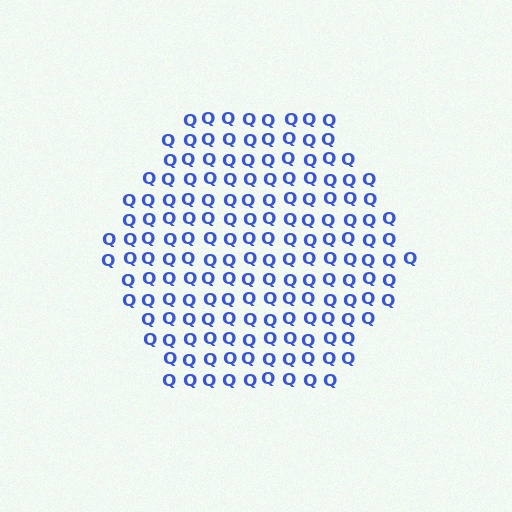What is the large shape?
The large shape is a hexagon.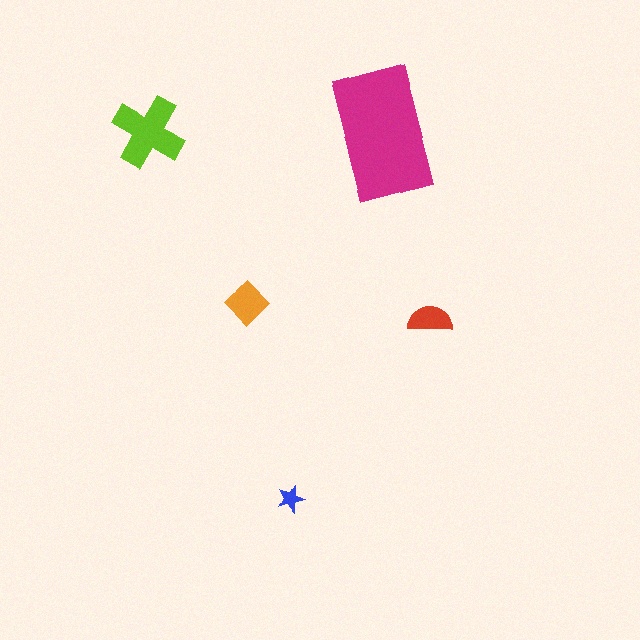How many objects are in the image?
There are 5 objects in the image.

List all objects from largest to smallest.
The magenta rectangle, the lime cross, the orange diamond, the red semicircle, the blue star.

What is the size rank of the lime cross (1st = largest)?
2nd.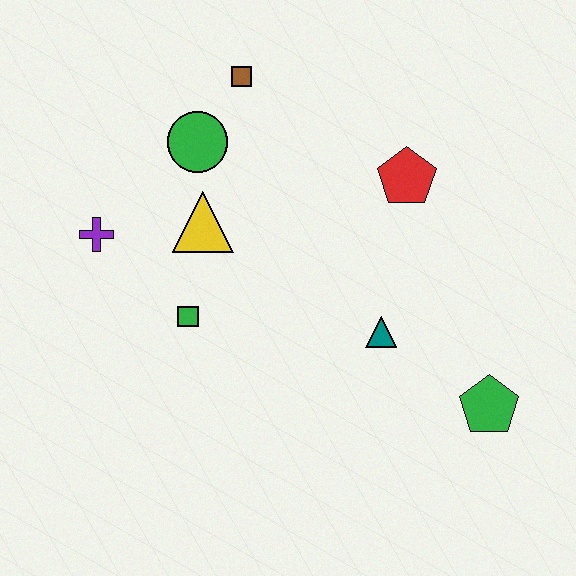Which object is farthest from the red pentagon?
The purple cross is farthest from the red pentagon.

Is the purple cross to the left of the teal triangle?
Yes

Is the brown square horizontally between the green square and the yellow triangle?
No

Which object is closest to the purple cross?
The yellow triangle is closest to the purple cross.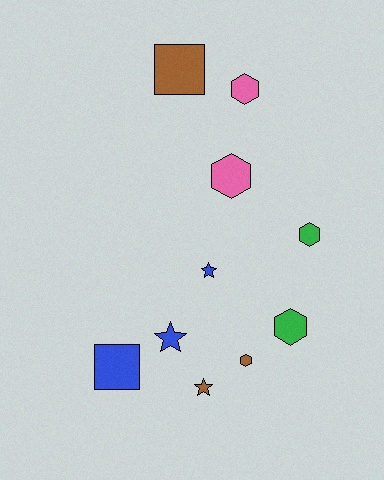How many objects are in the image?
There are 10 objects.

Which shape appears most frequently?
Hexagon, with 5 objects.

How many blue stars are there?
There are 2 blue stars.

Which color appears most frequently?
Brown, with 3 objects.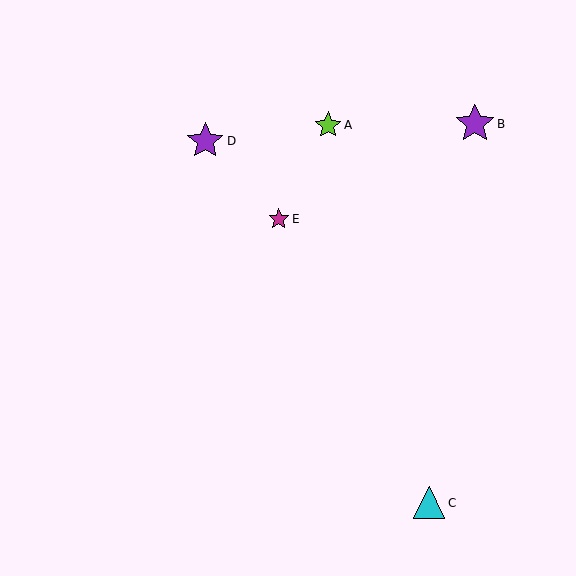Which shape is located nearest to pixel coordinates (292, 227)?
The magenta star (labeled E) at (279, 219) is nearest to that location.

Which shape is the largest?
The purple star (labeled B) is the largest.